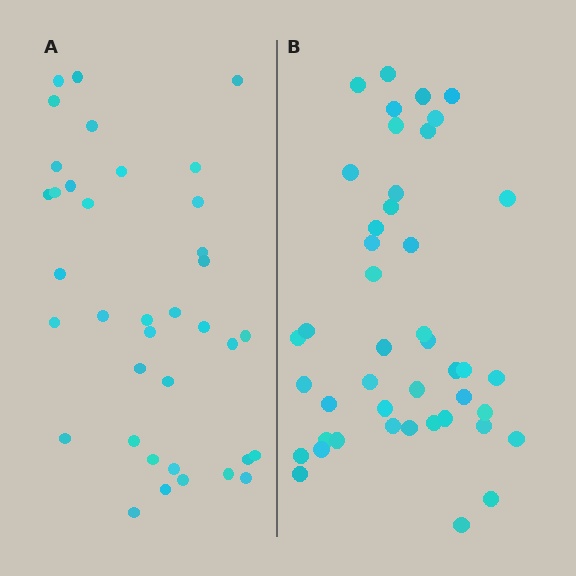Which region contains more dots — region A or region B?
Region B (the right region) has more dots.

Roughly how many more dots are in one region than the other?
Region B has roughly 8 or so more dots than region A.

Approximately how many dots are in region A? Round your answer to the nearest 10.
About 40 dots. (The exact count is 37, which rounds to 40.)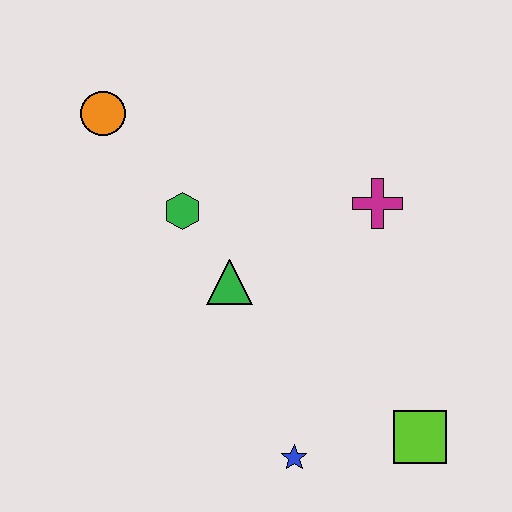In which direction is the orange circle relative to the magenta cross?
The orange circle is to the left of the magenta cross.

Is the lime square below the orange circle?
Yes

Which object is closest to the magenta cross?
The green triangle is closest to the magenta cross.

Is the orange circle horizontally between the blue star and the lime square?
No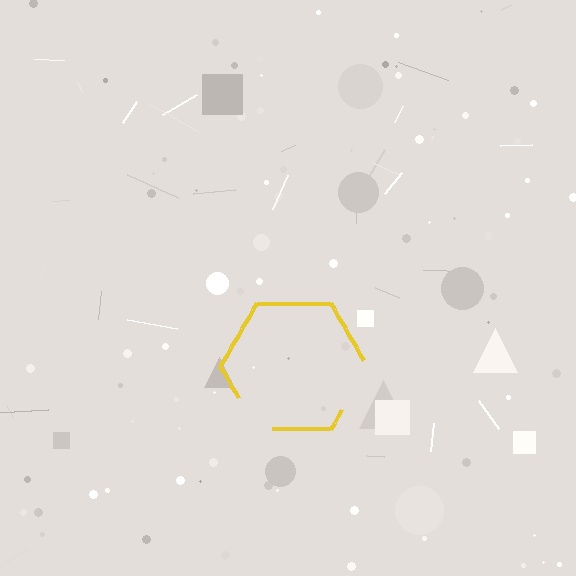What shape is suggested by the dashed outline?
The dashed outline suggests a hexagon.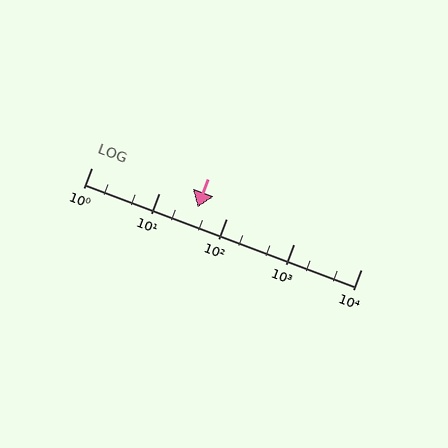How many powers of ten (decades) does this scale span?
The scale spans 4 decades, from 1 to 10000.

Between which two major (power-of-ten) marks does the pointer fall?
The pointer is between 10 and 100.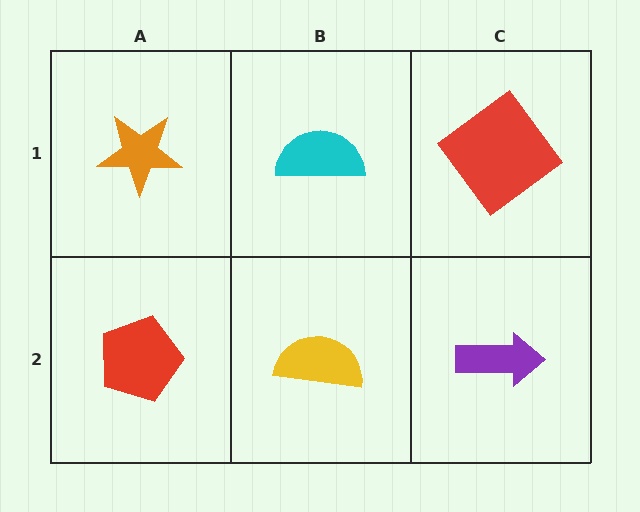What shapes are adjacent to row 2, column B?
A cyan semicircle (row 1, column B), a red pentagon (row 2, column A), a purple arrow (row 2, column C).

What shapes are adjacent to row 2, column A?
An orange star (row 1, column A), a yellow semicircle (row 2, column B).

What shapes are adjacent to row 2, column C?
A red diamond (row 1, column C), a yellow semicircle (row 2, column B).